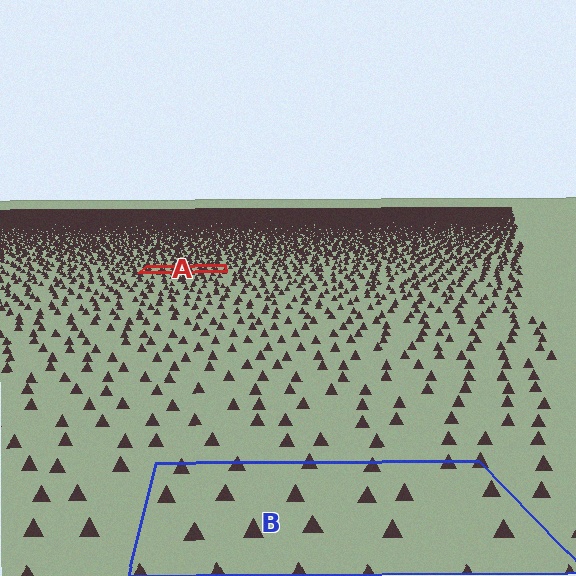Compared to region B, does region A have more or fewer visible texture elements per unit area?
Region A has more texture elements per unit area — they are packed more densely because it is farther away.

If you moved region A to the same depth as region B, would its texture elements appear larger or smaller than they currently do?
They would appear larger. At a closer depth, the same texture elements are projected at a bigger on-screen size.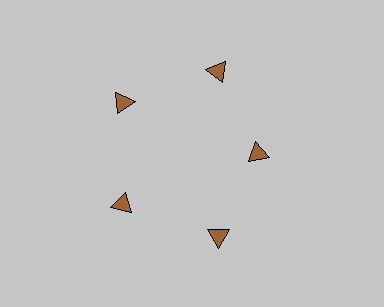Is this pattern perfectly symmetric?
No. The 5 brown triangles are arranged in a ring, but one element near the 3 o'clock position is pulled inward toward the center, breaking the 5-fold rotational symmetry.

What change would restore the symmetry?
The symmetry would be restored by moving it outward, back onto the ring so that all 5 triangles sit at equal angles and equal distance from the center.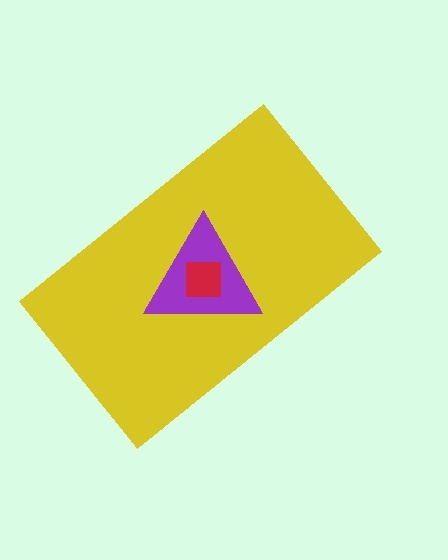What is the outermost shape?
The yellow rectangle.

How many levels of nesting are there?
3.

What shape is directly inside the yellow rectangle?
The purple triangle.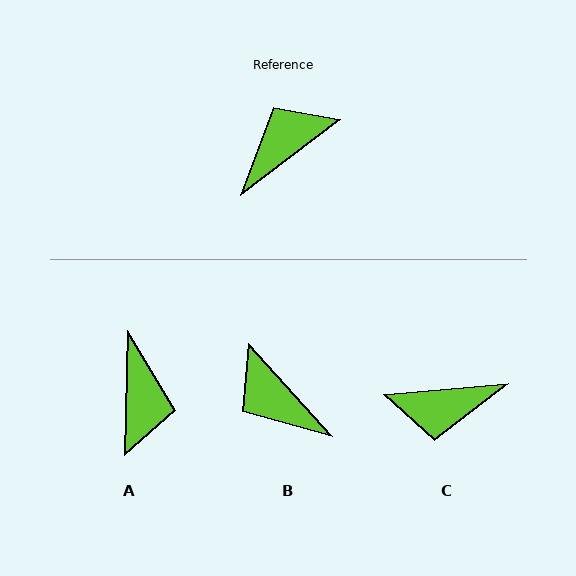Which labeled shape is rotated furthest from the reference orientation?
C, about 148 degrees away.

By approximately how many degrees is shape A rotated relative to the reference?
Approximately 128 degrees clockwise.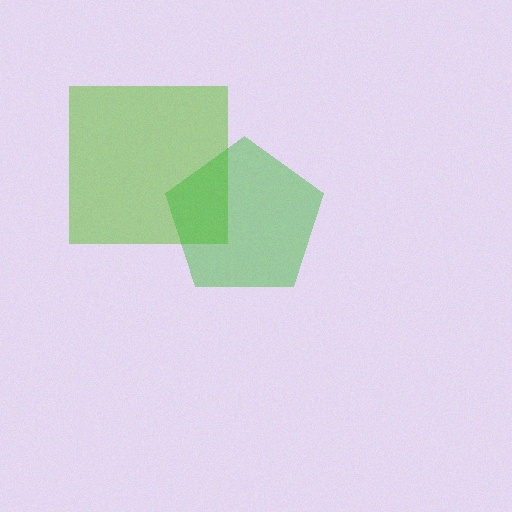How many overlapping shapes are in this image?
There are 2 overlapping shapes in the image.